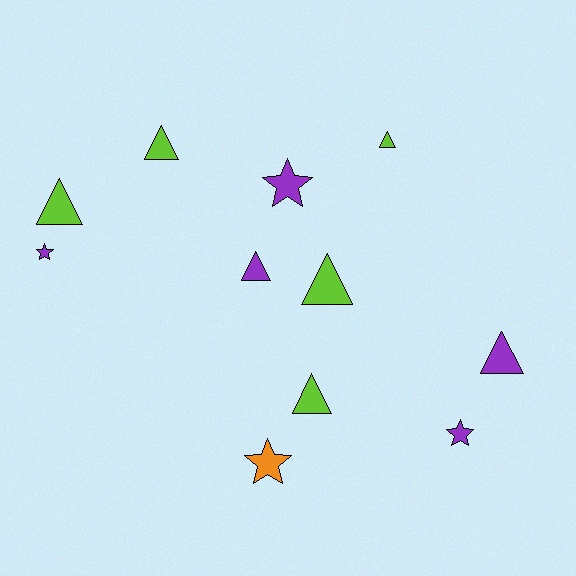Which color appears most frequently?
Purple, with 5 objects.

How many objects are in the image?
There are 11 objects.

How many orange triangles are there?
There are no orange triangles.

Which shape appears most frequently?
Triangle, with 7 objects.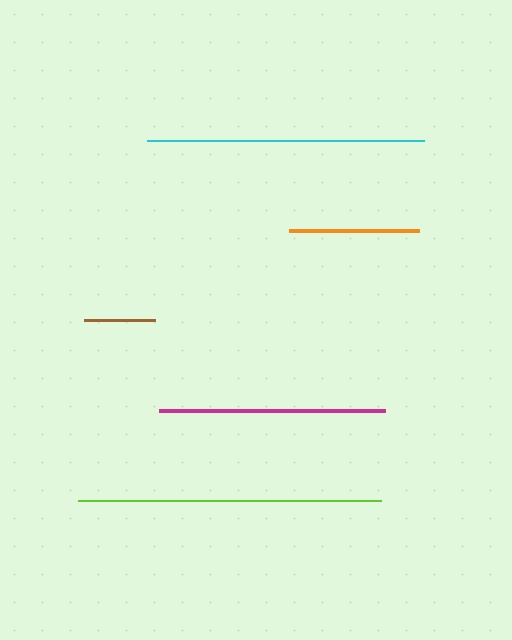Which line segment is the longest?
The lime line is the longest at approximately 303 pixels.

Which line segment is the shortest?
The brown line is the shortest at approximately 71 pixels.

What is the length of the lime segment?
The lime segment is approximately 303 pixels long.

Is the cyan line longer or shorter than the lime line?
The lime line is longer than the cyan line.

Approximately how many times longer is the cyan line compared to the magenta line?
The cyan line is approximately 1.2 times the length of the magenta line.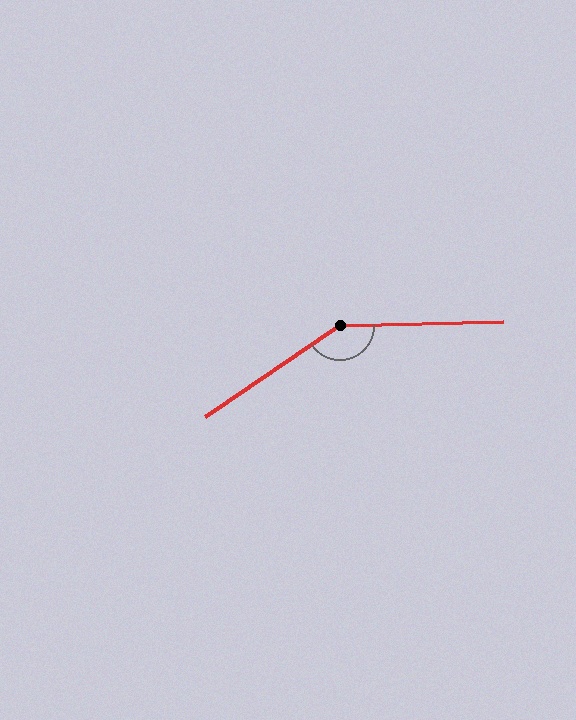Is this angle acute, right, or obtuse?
It is obtuse.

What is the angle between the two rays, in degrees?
Approximately 147 degrees.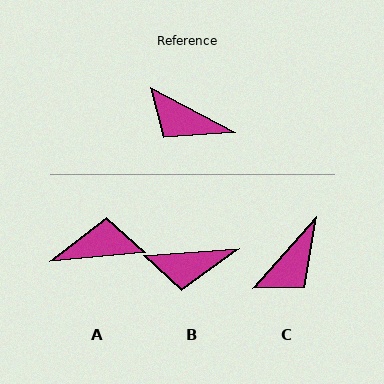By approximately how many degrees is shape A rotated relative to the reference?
Approximately 146 degrees clockwise.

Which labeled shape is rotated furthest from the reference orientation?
A, about 146 degrees away.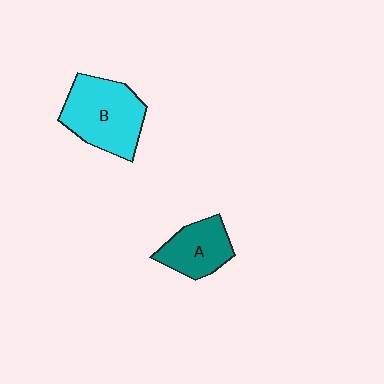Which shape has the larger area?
Shape B (cyan).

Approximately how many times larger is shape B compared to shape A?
Approximately 1.6 times.